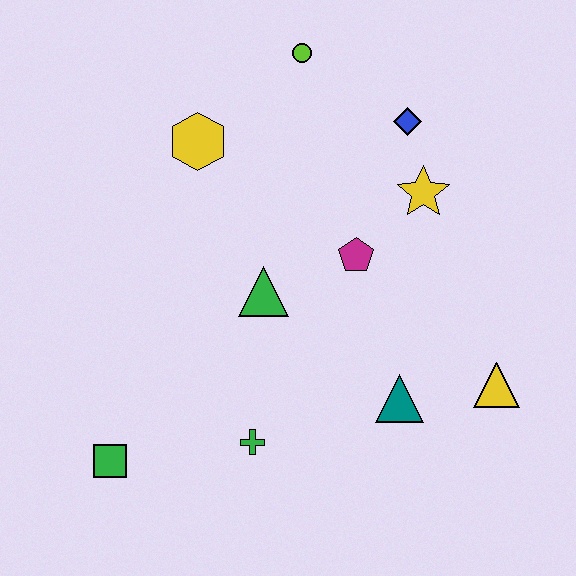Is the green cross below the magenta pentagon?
Yes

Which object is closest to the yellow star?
The blue diamond is closest to the yellow star.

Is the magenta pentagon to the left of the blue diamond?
Yes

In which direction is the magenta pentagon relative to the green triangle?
The magenta pentagon is to the right of the green triangle.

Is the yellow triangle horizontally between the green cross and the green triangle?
No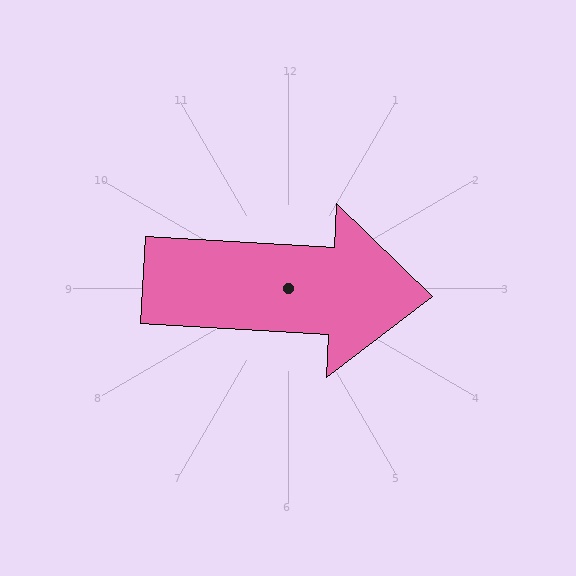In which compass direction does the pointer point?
East.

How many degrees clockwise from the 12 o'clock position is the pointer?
Approximately 93 degrees.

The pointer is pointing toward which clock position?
Roughly 3 o'clock.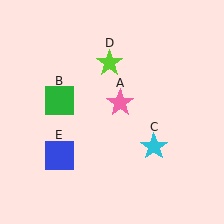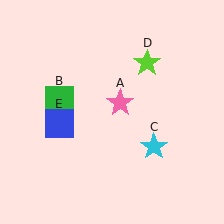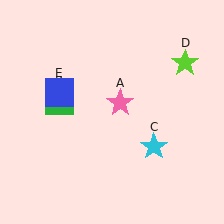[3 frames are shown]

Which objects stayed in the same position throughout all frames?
Pink star (object A) and green square (object B) and cyan star (object C) remained stationary.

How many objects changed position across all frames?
2 objects changed position: lime star (object D), blue square (object E).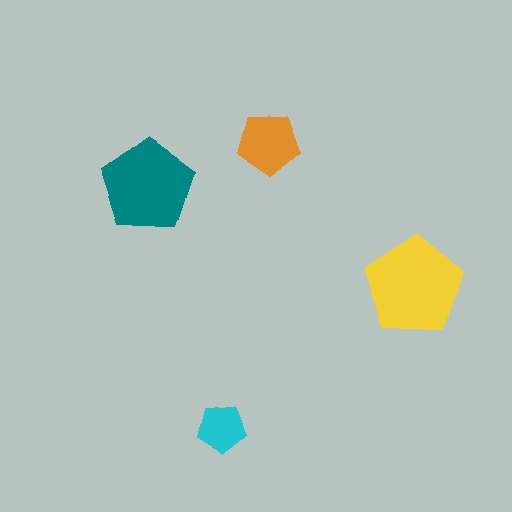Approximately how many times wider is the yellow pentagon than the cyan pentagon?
About 2 times wider.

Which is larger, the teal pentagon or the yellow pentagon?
The yellow one.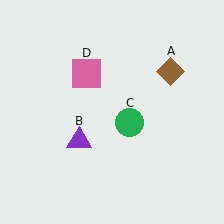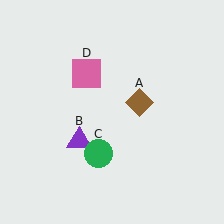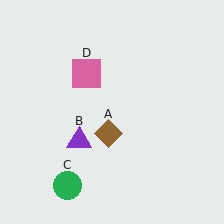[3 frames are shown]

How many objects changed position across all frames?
2 objects changed position: brown diamond (object A), green circle (object C).